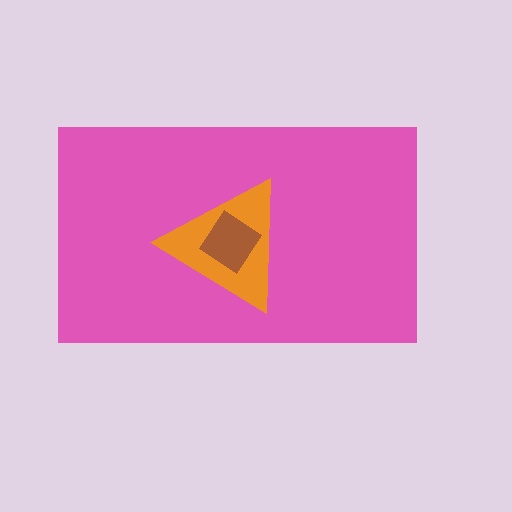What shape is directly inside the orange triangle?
The brown diamond.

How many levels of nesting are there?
3.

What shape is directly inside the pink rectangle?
The orange triangle.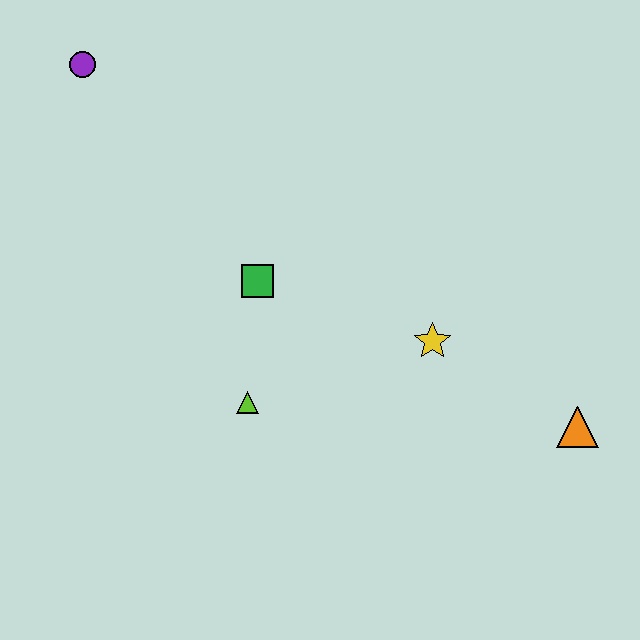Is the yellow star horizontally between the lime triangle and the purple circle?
No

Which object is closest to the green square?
The lime triangle is closest to the green square.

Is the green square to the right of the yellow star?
No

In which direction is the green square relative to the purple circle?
The green square is below the purple circle.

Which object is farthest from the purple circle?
The orange triangle is farthest from the purple circle.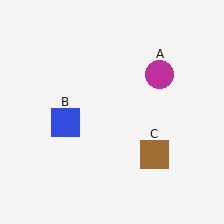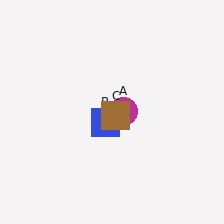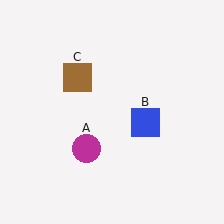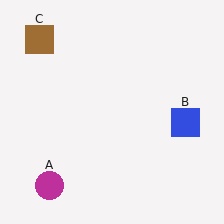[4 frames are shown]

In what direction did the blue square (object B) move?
The blue square (object B) moved right.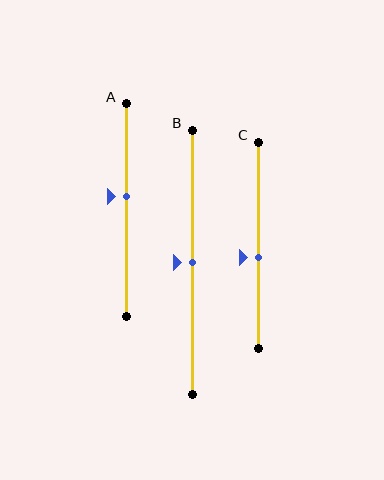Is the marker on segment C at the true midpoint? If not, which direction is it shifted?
No, the marker on segment C is shifted downward by about 6% of the segment length.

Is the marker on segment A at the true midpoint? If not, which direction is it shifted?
No, the marker on segment A is shifted upward by about 6% of the segment length.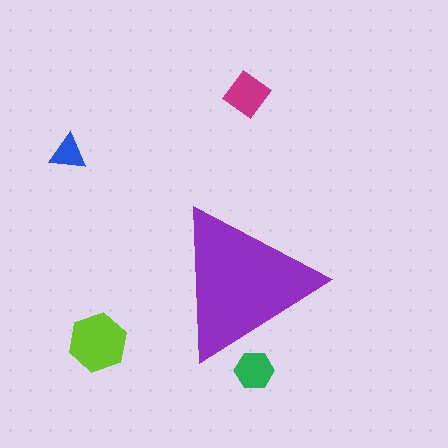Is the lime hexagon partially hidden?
No, the lime hexagon is fully visible.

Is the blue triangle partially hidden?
No, the blue triangle is fully visible.